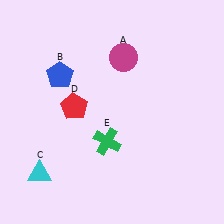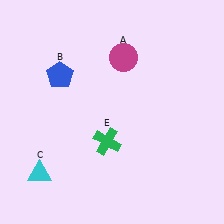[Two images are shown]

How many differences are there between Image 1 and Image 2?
There is 1 difference between the two images.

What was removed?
The red pentagon (D) was removed in Image 2.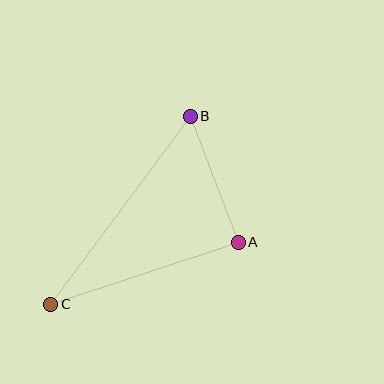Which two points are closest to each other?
Points A and B are closest to each other.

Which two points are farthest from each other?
Points B and C are farthest from each other.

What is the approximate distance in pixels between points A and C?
The distance between A and C is approximately 198 pixels.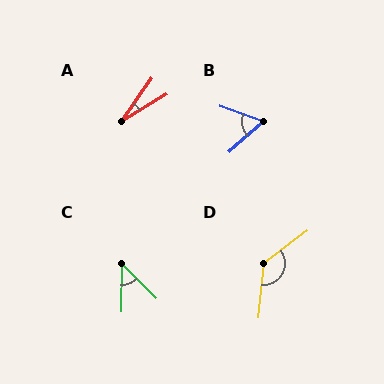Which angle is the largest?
D, at approximately 133 degrees.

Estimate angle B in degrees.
Approximately 60 degrees.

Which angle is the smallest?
A, at approximately 24 degrees.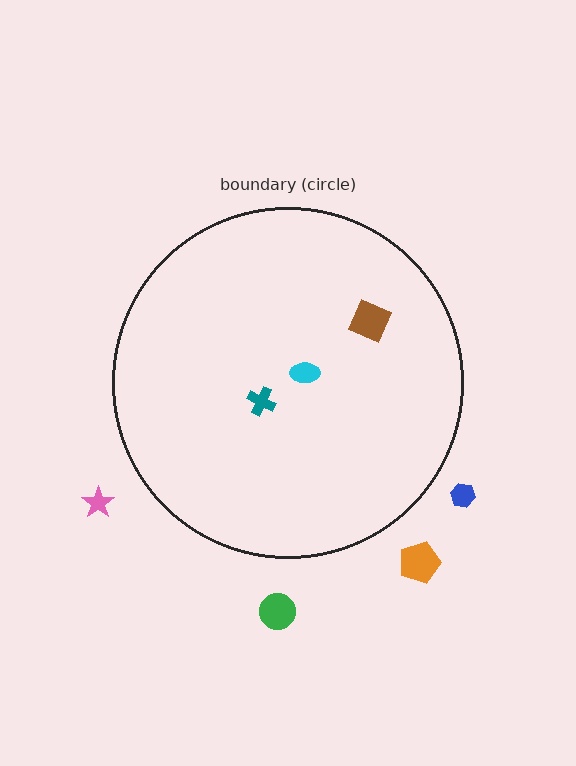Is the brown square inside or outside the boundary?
Inside.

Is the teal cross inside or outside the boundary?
Inside.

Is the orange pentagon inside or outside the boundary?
Outside.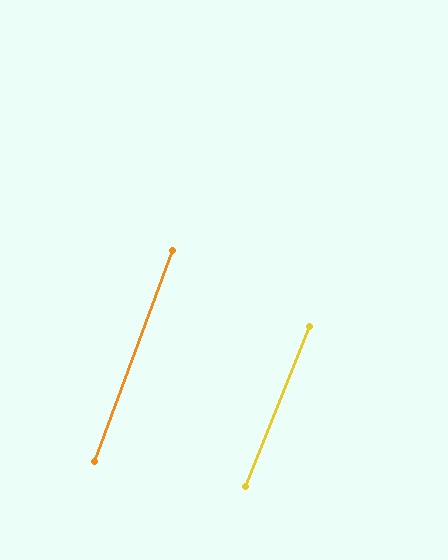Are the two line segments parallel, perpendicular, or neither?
Parallel — their directions differ by only 1.9°.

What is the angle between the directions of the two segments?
Approximately 2 degrees.